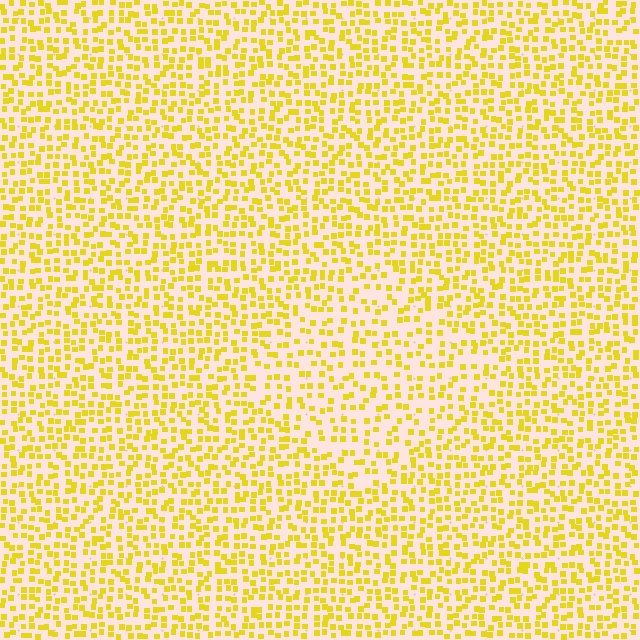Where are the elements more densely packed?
The elements are more densely packed outside the diamond boundary.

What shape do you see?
I see a diamond.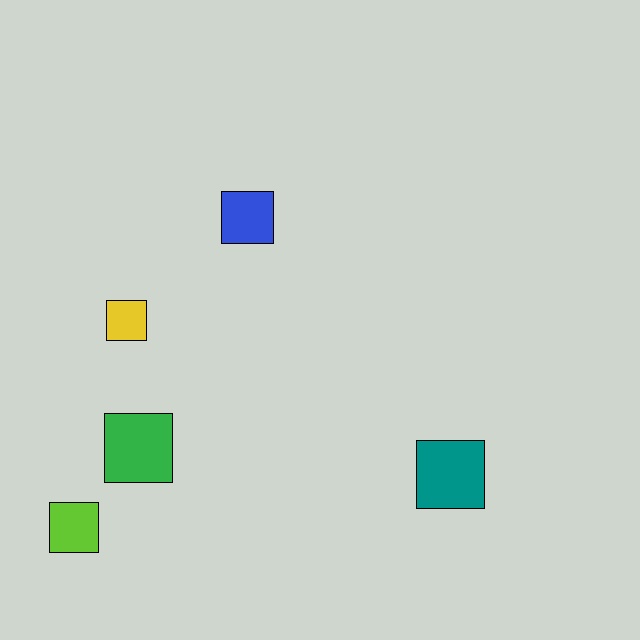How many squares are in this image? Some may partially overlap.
There are 5 squares.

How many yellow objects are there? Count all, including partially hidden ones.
There is 1 yellow object.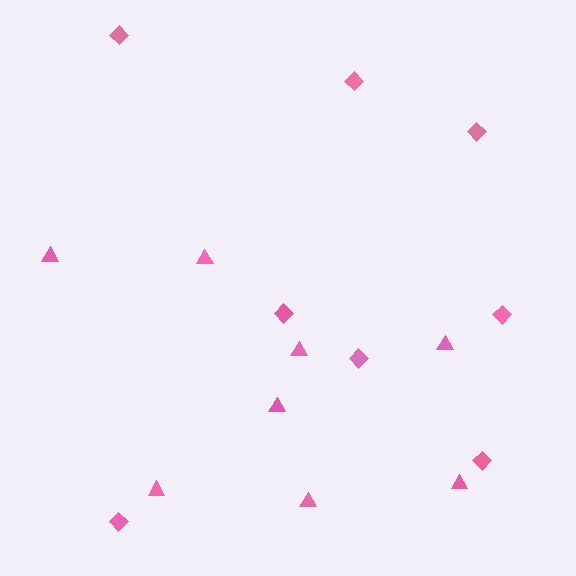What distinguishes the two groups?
There are 2 groups: one group of triangles (8) and one group of diamonds (8).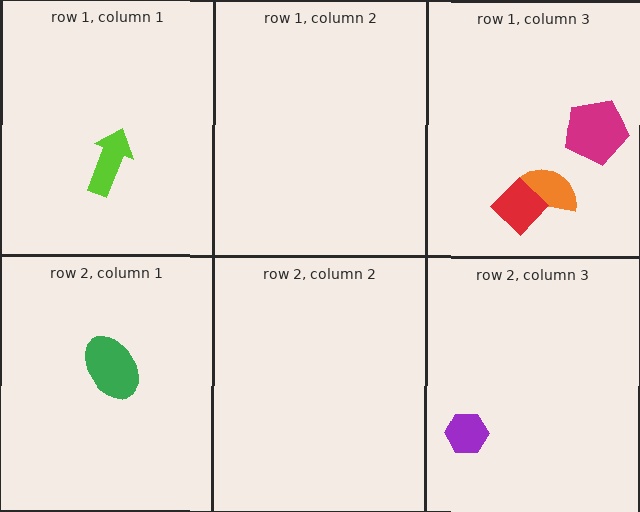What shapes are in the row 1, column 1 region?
The lime arrow.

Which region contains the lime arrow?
The row 1, column 1 region.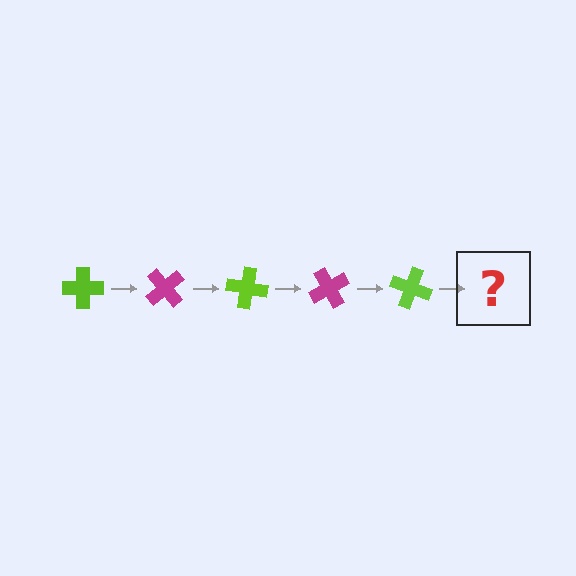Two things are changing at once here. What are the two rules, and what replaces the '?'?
The two rules are that it rotates 50 degrees each step and the color cycles through lime and magenta. The '?' should be a magenta cross, rotated 250 degrees from the start.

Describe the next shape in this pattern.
It should be a magenta cross, rotated 250 degrees from the start.